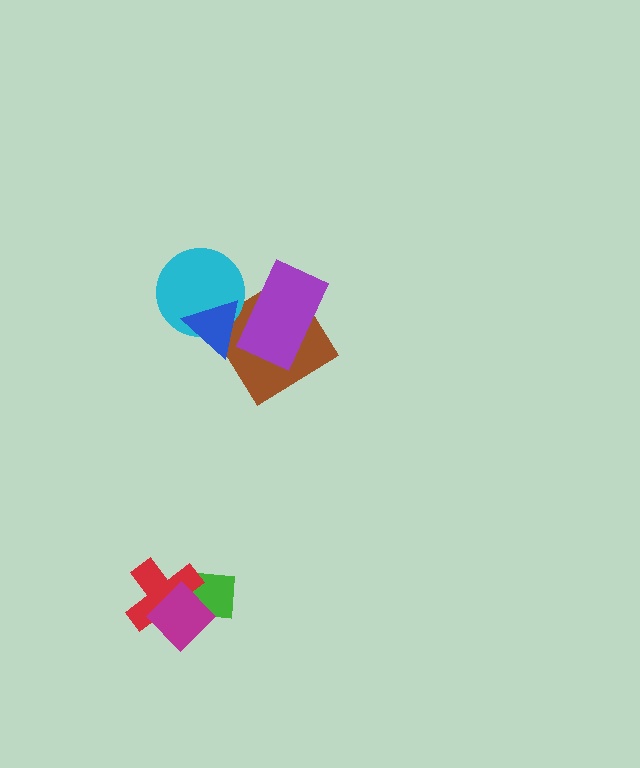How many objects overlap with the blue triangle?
3 objects overlap with the blue triangle.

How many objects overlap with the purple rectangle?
2 objects overlap with the purple rectangle.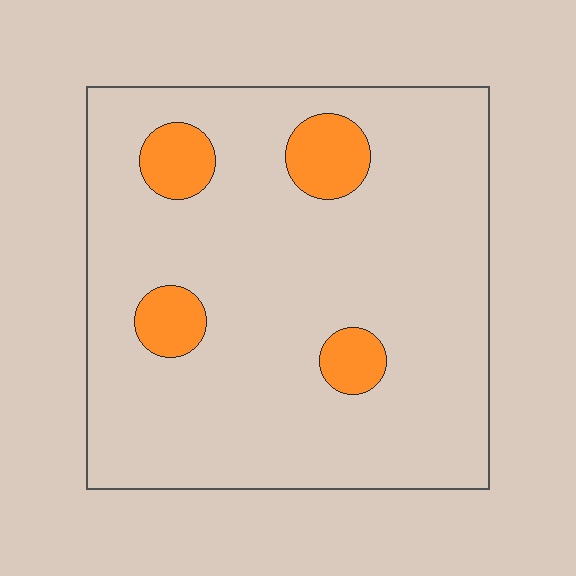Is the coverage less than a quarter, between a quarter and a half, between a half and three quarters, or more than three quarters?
Less than a quarter.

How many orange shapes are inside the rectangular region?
4.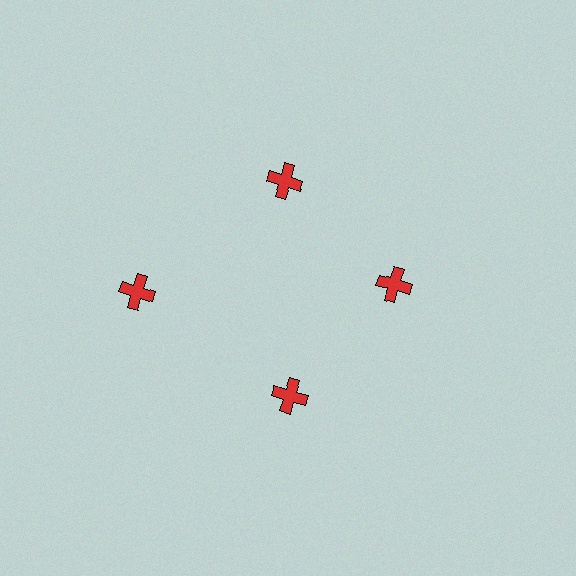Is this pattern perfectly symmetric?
No. The 4 red crosses are arranged in a ring, but one element near the 9 o'clock position is pushed outward from the center, breaking the 4-fold rotational symmetry.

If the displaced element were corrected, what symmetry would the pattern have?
It would have 4-fold rotational symmetry — the pattern would map onto itself every 90 degrees.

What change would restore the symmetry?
The symmetry would be restored by moving it inward, back onto the ring so that all 4 crosses sit at equal angles and equal distance from the center.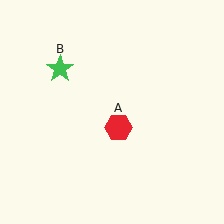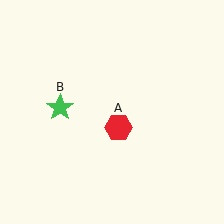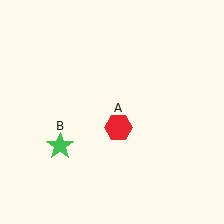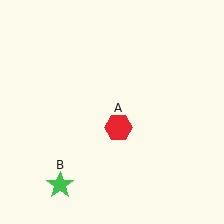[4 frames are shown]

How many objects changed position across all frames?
1 object changed position: green star (object B).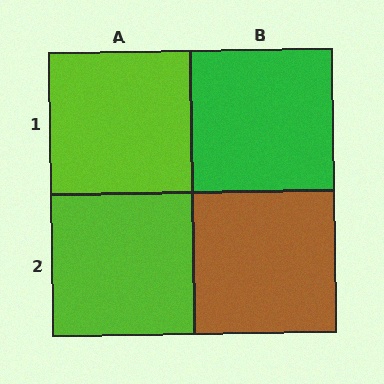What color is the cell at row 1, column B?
Green.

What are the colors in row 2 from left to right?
Lime, brown.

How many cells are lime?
2 cells are lime.